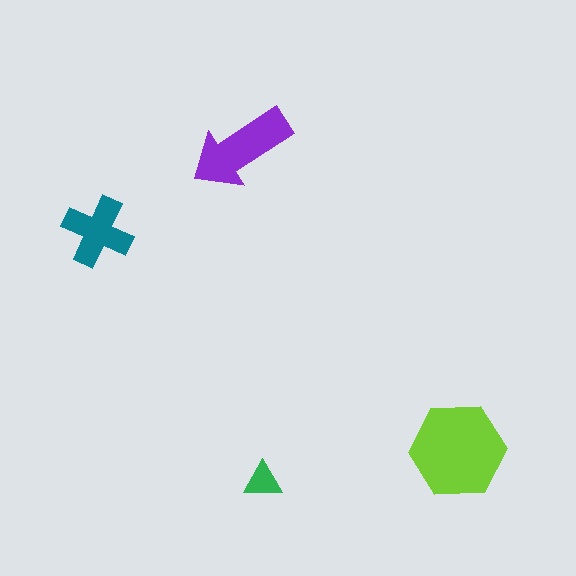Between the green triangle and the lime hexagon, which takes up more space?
The lime hexagon.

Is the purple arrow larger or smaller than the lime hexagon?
Smaller.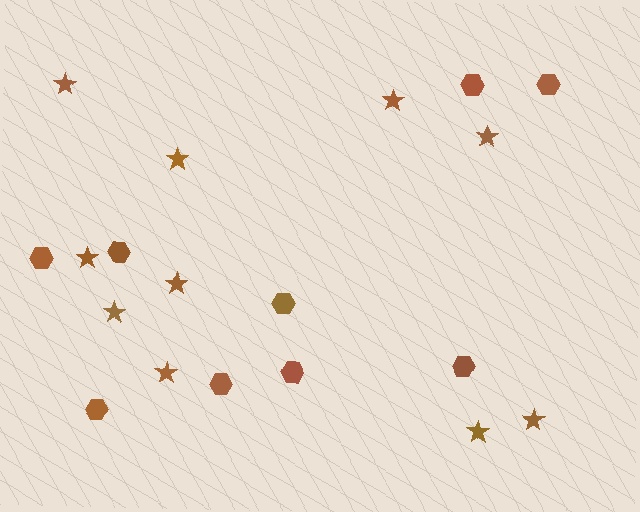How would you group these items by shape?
There are 2 groups: one group of stars (10) and one group of hexagons (9).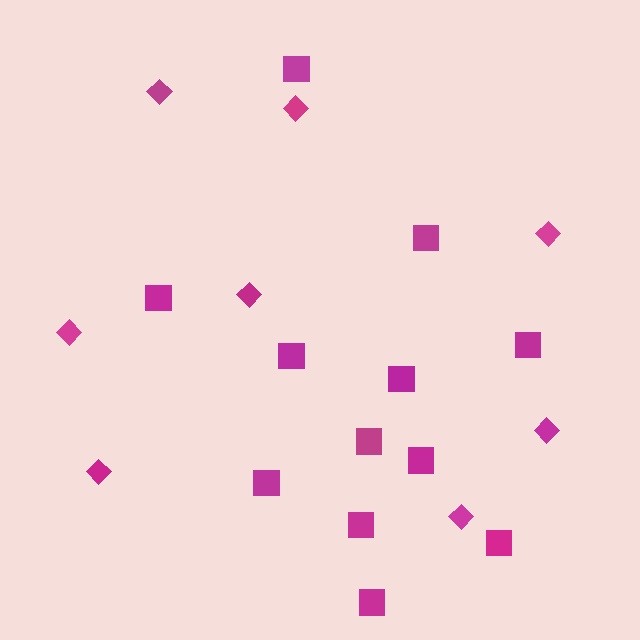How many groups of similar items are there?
There are 2 groups: one group of diamonds (8) and one group of squares (12).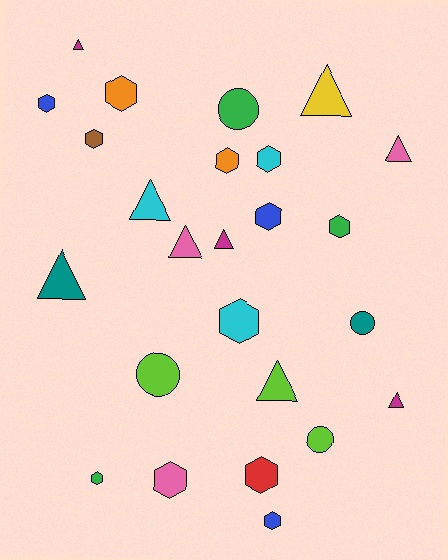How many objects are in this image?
There are 25 objects.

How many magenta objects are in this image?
There are 3 magenta objects.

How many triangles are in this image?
There are 9 triangles.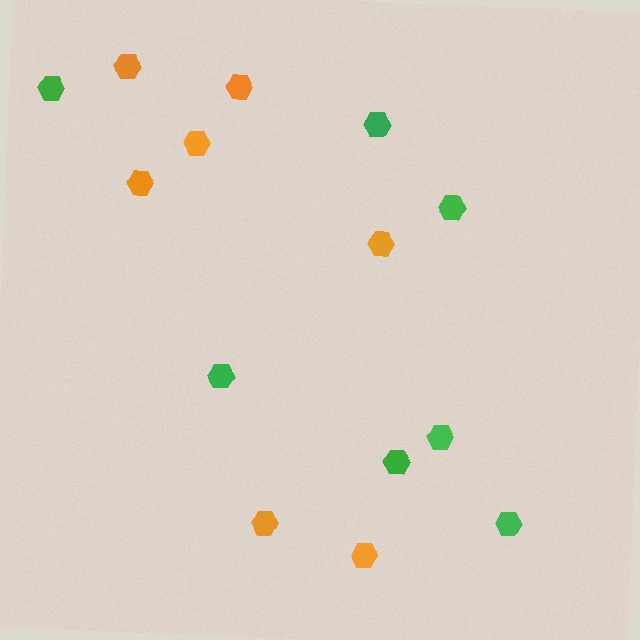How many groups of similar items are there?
There are 2 groups: one group of green hexagons (7) and one group of orange hexagons (7).